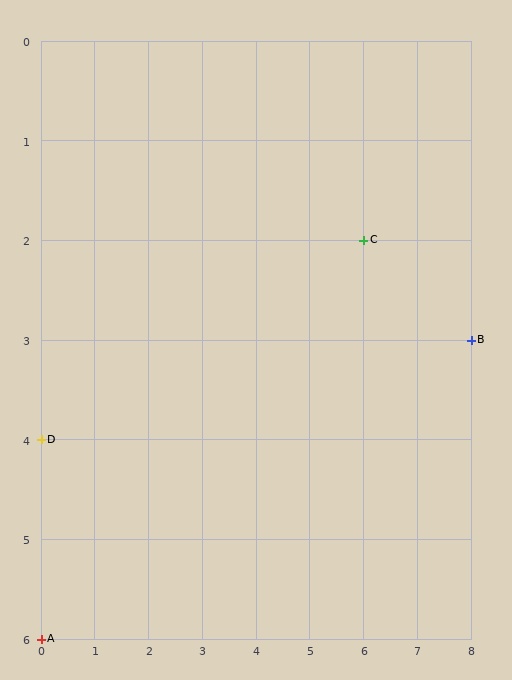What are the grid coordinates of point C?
Point C is at grid coordinates (6, 2).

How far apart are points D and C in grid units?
Points D and C are 6 columns and 2 rows apart (about 6.3 grid units diagonally).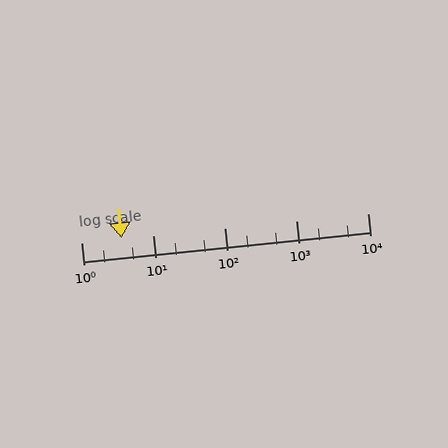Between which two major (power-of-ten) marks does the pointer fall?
The pointer is between 1 and 10.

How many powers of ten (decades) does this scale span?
The scale spans 4 decades, from 1 to 10000.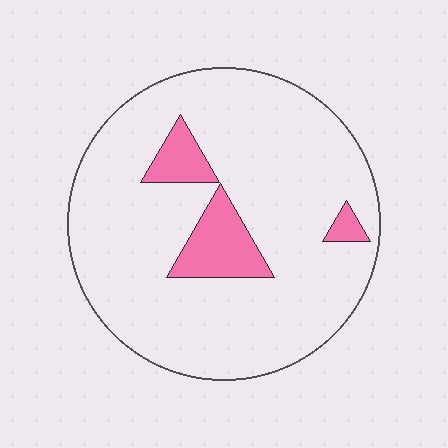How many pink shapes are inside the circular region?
3.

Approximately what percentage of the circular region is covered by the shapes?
Approximately 10%.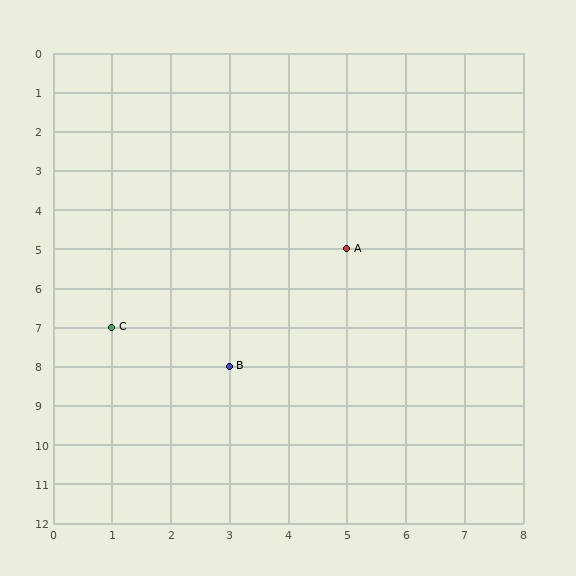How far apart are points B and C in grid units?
Points B and C are 2 columns and 1 row apart (about 2.2 grid units diagonally).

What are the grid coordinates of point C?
Point C is at grid coordinates (1, 7).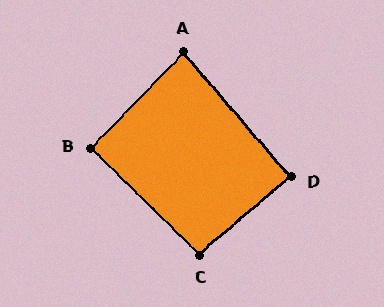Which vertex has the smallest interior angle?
A, at approximately 85 degrees.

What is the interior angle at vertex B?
Approximately 90 degrees (approximately right).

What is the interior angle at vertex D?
Approximately 90 degrees (approximately right).